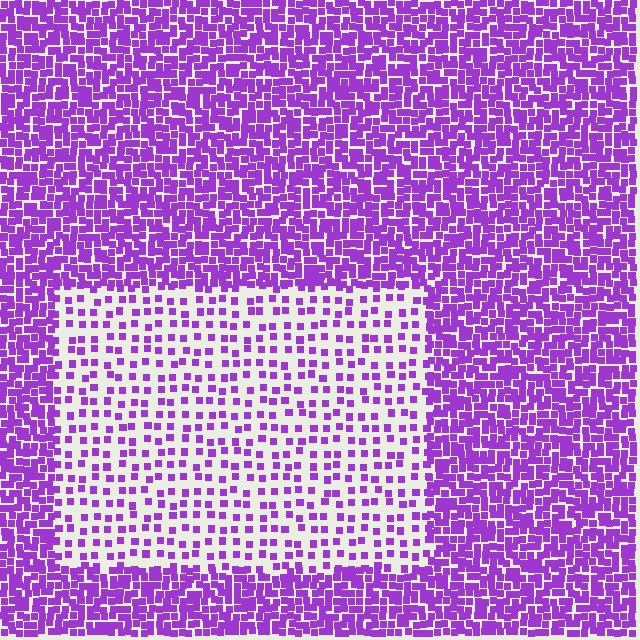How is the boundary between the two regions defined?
The boundary is defined by a change in element density (approximately 2.7x ratio). All elements are the same color, size, and shape.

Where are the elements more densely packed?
The elements are more densely packed outside the rectangle boundary.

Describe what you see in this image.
The image contains small purple elements arranged at two different densities. A rectangle-shaped region is visible where the elements are less densely packed than the surrounding area.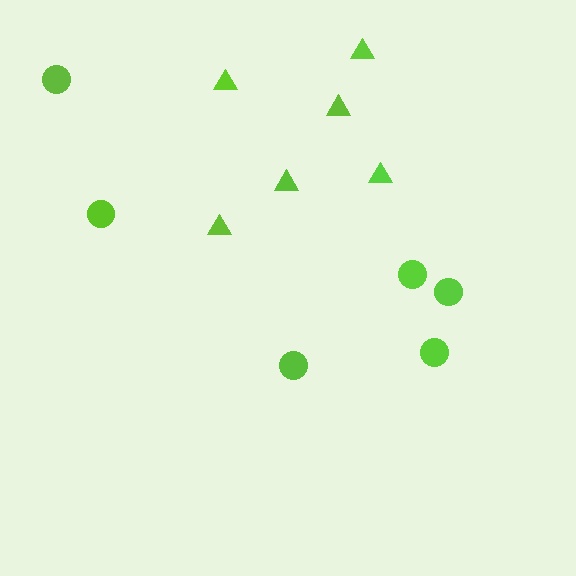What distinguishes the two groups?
There are 2 groups: one group of triangles (6) and one group of circles (6).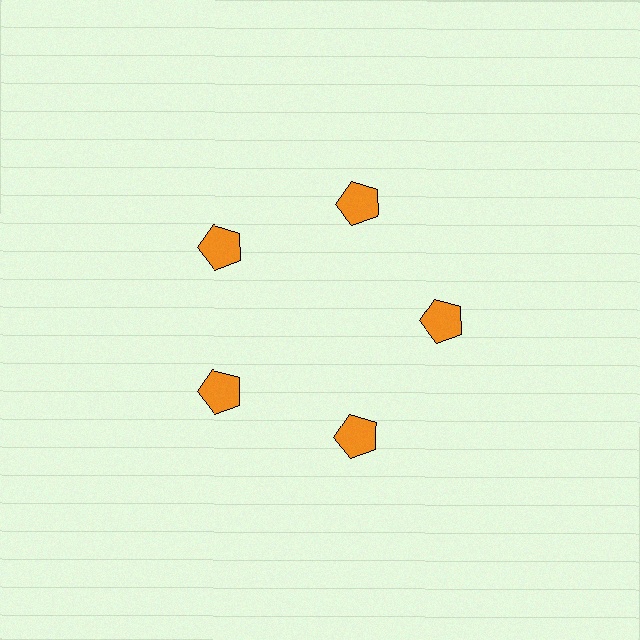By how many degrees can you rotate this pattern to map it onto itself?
The pattern maps onto itself every 72 degrees of rotation.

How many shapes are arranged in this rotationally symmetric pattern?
There are 5 shapes, arranged in 5 groups of 1.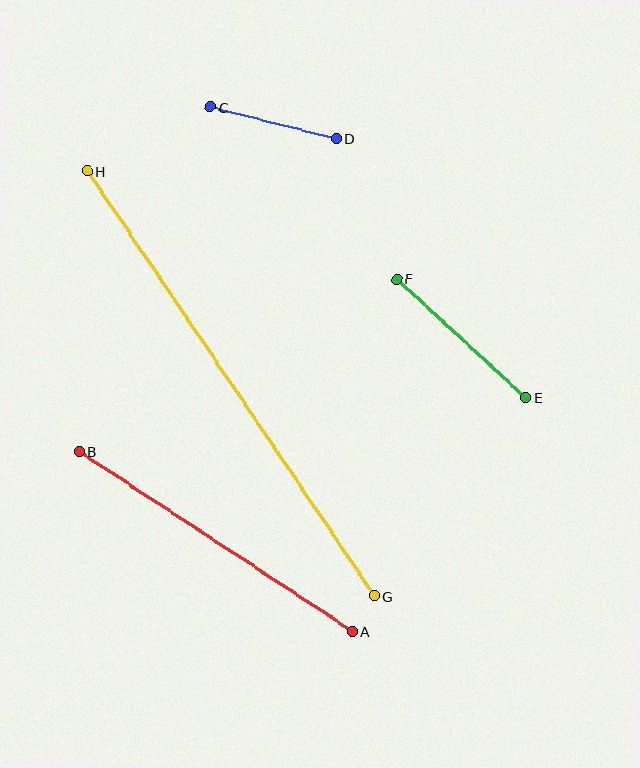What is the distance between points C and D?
The distance is approximately 130 pixels.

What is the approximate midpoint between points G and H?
The midpoint is at approximately (231, 384) pixels.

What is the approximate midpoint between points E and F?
The midpoint is at approximately (461, 338) pixels.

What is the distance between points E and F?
The distance is approximately 175 pixels.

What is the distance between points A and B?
The distance is approximately 327 pixels.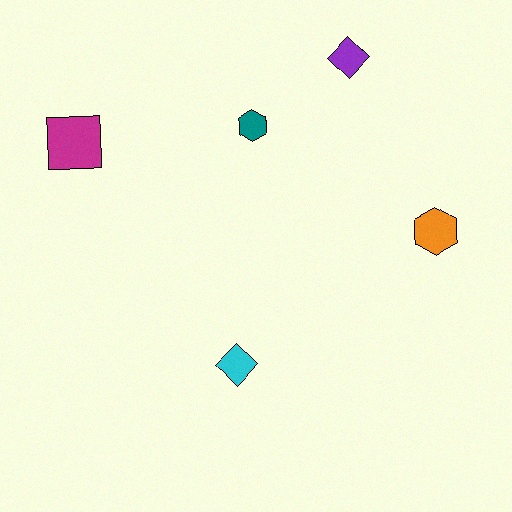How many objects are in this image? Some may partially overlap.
There are 5 objects.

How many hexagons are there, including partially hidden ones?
There are 2 hexagons.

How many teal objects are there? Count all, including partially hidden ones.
There is 1 teal object.